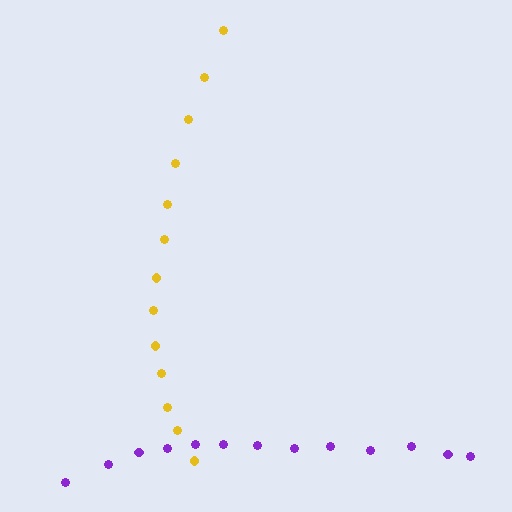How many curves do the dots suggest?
There are 2 distinct paths.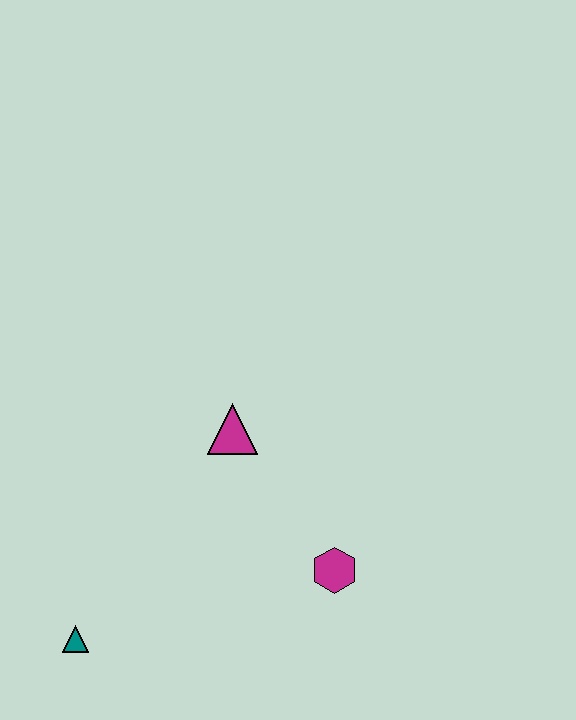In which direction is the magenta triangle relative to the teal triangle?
The magenta triangle is above the teal triangle.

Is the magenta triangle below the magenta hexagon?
No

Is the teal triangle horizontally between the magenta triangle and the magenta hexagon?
No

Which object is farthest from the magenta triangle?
The teal triangle is farthest from the magenta triangle.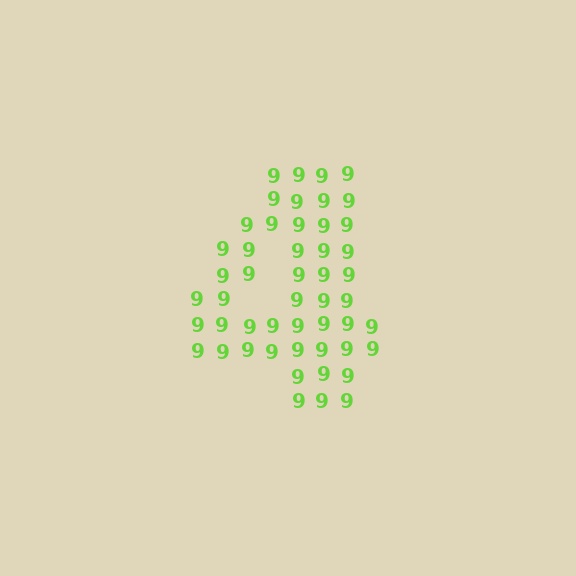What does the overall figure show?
The overall figure shows the digit 4.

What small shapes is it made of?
It is made of small digit 9's.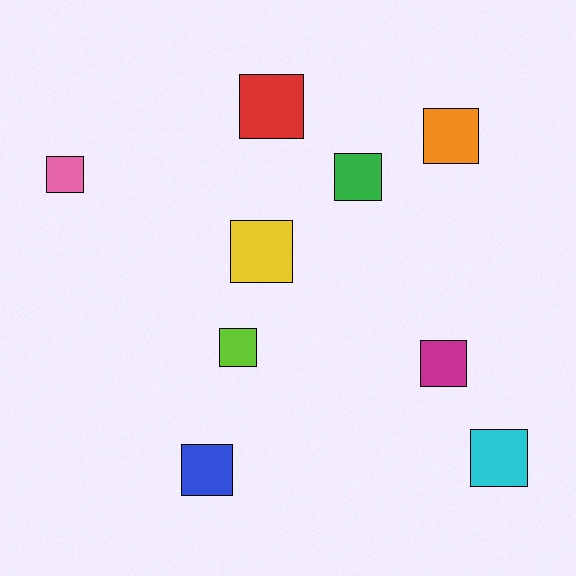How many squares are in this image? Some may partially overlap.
There are 9 squares.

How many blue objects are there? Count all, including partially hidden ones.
There is 1 blue object.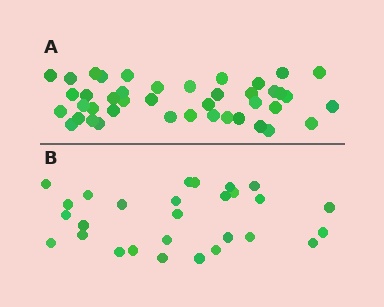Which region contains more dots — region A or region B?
Region A (the top region) has more dots.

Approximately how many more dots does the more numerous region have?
Region A has approximately 15 more dots than region B.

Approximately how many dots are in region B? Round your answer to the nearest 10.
About 30 dots. (The exact count is 28, which rounds to 30.)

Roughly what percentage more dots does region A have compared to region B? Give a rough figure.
About 50% more.